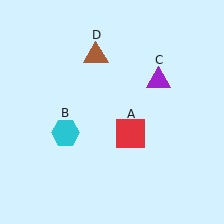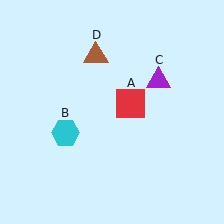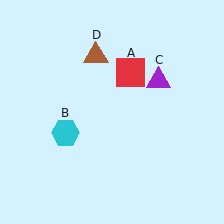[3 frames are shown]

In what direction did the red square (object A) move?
The red square (object A) moved up.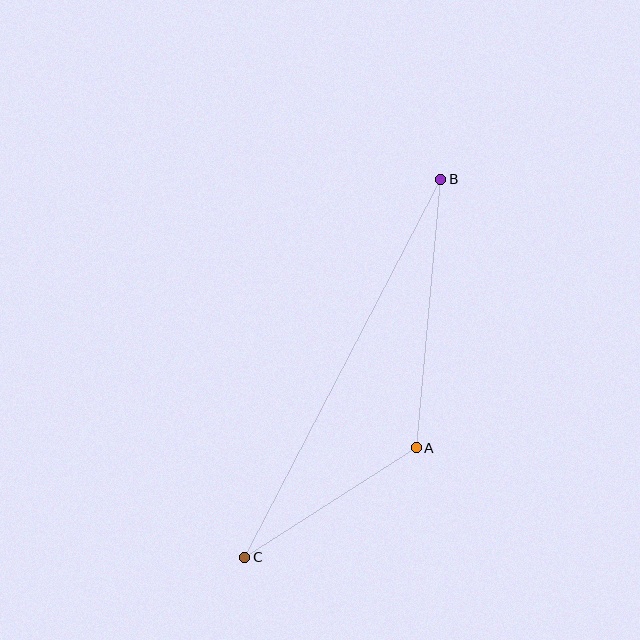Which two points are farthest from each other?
Points B and C are farthest from each other.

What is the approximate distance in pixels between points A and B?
The distance between A and B is approximately 269 pixels.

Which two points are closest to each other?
Points A and C are closest to each other.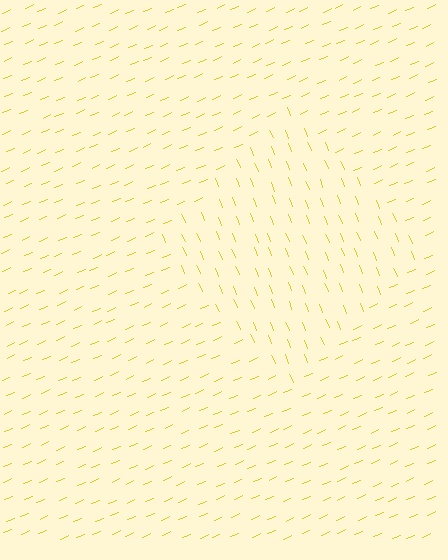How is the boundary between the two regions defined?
The boundary is defined purely by a change in line orientation (approximately 89 degrees difference). All lines are the same color and thickness.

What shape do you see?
I see a diamond.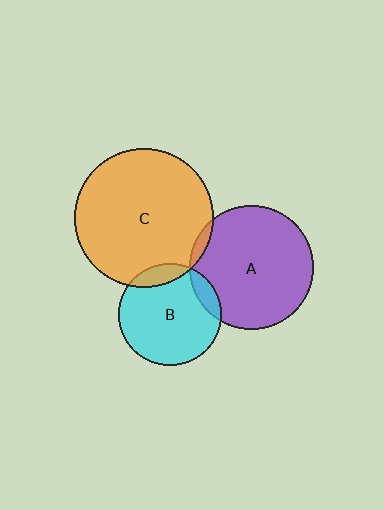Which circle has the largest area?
Circle C (orange).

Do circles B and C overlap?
Yes.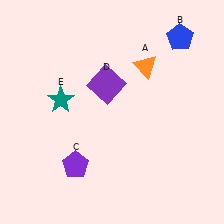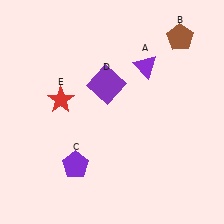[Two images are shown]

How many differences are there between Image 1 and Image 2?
There are 3 differences between the two images.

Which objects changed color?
A changed from orange to purple. B changed from blue to brown. E changed from teal to red.